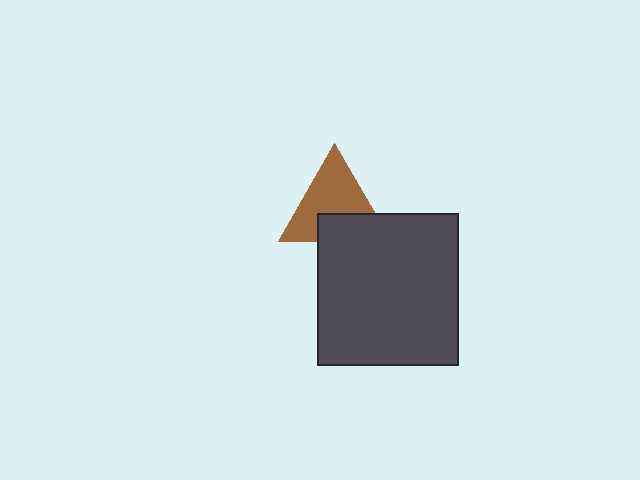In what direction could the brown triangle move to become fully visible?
The brown triangle could move up. That would shift it out from behind the dark gray rectangle entirely.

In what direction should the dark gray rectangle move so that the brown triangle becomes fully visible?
The dark gray rectangle should move down. That is the shortest direction to clear the overlap and leave the brown triangle fully visible.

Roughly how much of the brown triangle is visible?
Most of it is visible (roughly 67%).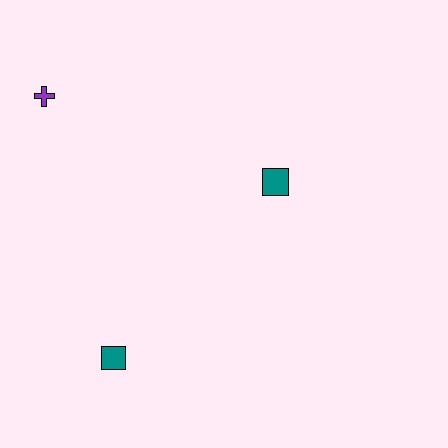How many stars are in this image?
There are no stars.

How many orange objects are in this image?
There are no orange objects.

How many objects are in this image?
There are 3 objects.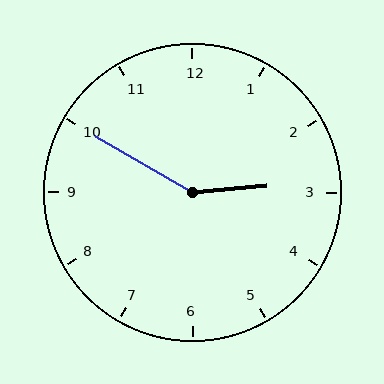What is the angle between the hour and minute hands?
Approximately 145 degrees.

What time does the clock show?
2:50.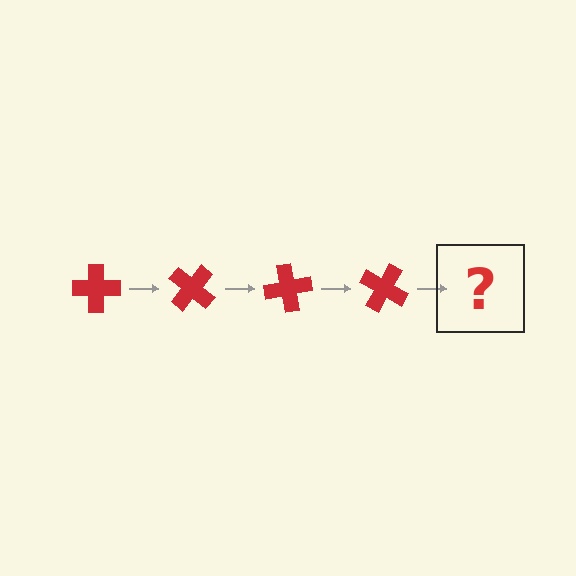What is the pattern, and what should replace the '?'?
The pattern is that the cross rotates 40 degrees each step. The '?' should be a red cross rotated 160 degrees.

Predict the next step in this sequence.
The next step is a red cross rotated 160 degrees.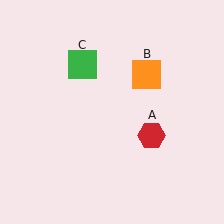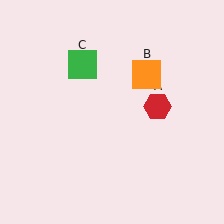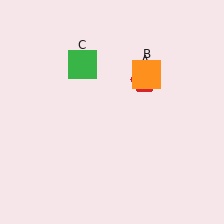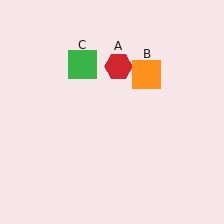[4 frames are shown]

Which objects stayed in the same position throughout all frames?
Orange square (object B) and green square (object C) remained stationary.